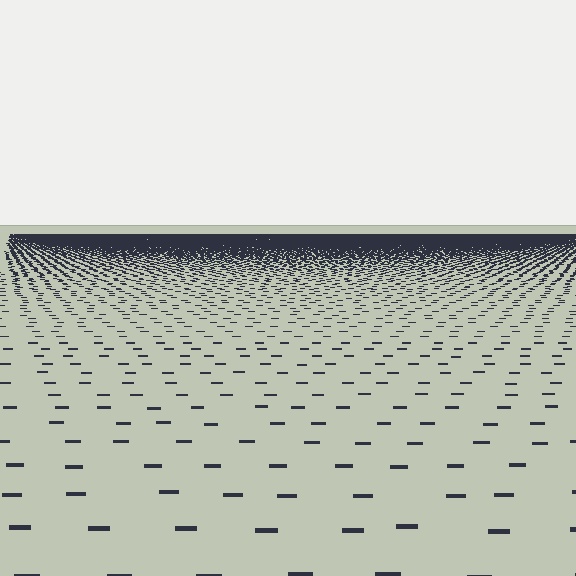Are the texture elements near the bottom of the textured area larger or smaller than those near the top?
Larger. Near the bottom, elements are closer to the viewer and appear at a bigger on-screen size.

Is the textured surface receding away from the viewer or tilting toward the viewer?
The surface is receding away from the viewer. Texture elements get smaller and denser toward the top.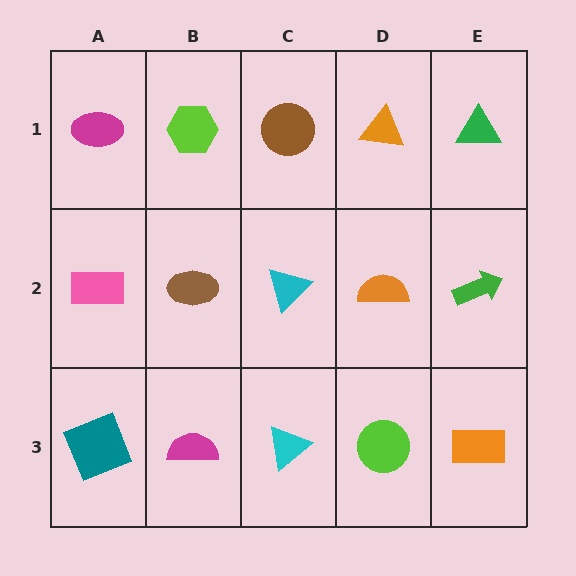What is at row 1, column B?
A lime hexagon.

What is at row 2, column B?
A brown ellipse.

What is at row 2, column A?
A pink rectangle.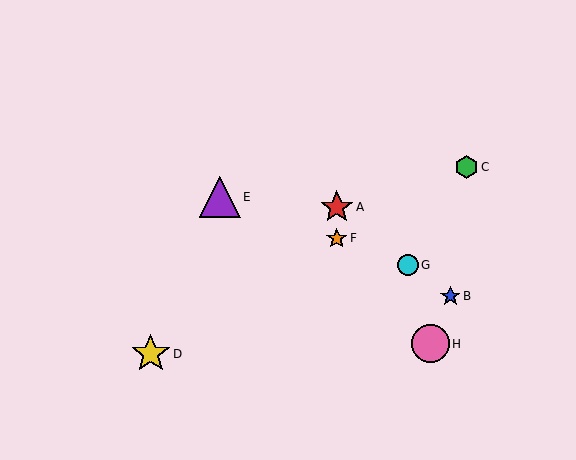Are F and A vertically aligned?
Yes, both are at x≈337.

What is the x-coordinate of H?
Object H is at x≈430.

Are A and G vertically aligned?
No, A is at x≈337 and G is at x≈408.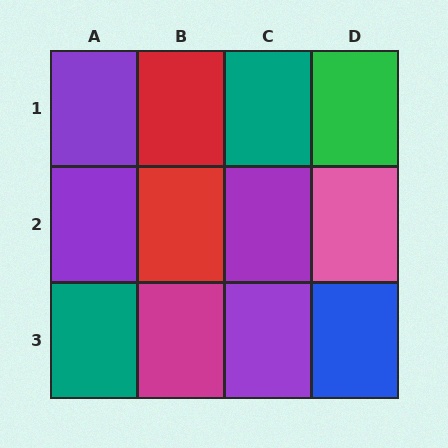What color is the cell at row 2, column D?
Pink.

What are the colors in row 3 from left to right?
Teal, magenta, purple, blue.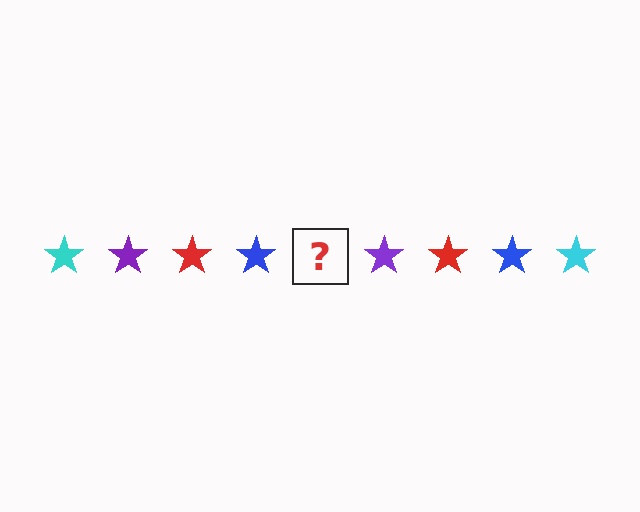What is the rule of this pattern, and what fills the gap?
The rule is that the pattern cycles through cyan, purple, red, blue stars. The gap should be filled with a cyan star.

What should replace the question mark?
The question mark should be replaced with a cyan star.